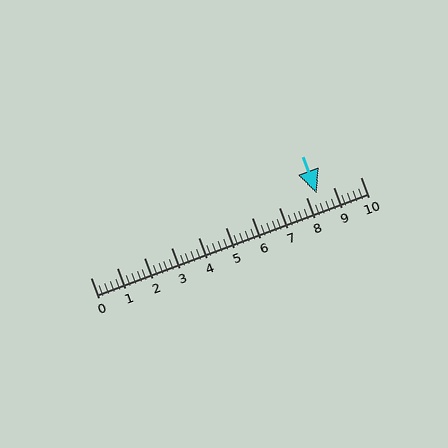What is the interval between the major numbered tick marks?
The major tick marks are spaced 1 units apart.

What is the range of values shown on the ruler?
The ruler shows values from 0 to 10.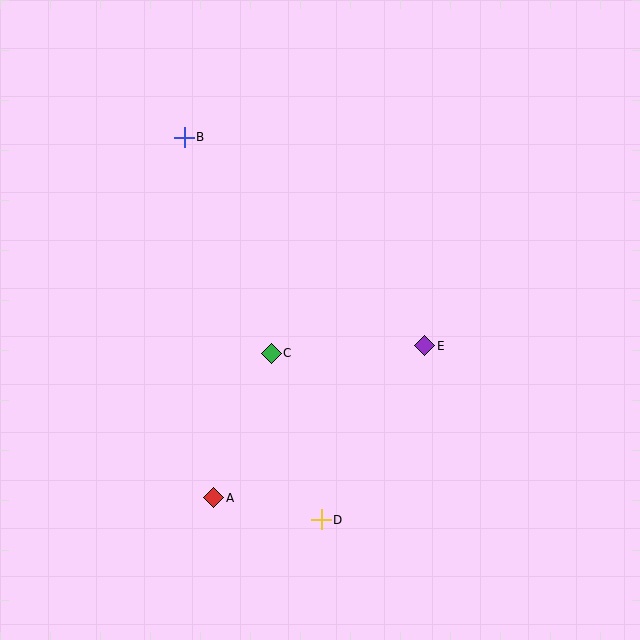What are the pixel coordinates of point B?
Point B is at (184, 137).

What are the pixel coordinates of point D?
Point D is at (321, 520).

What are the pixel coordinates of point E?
Point E is at (425, 346).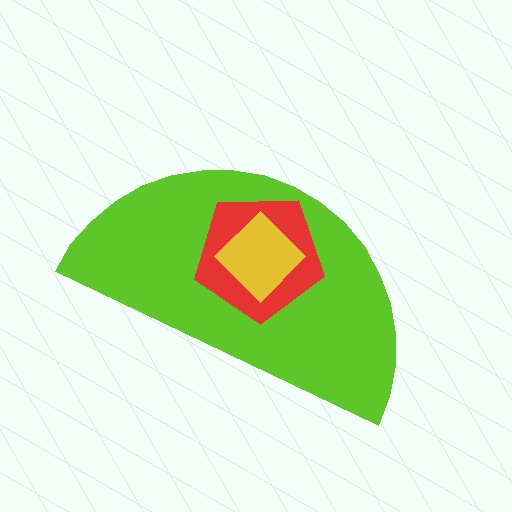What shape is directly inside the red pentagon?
The yellow diamond.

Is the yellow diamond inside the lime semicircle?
Yes.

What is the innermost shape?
The yellow diamond.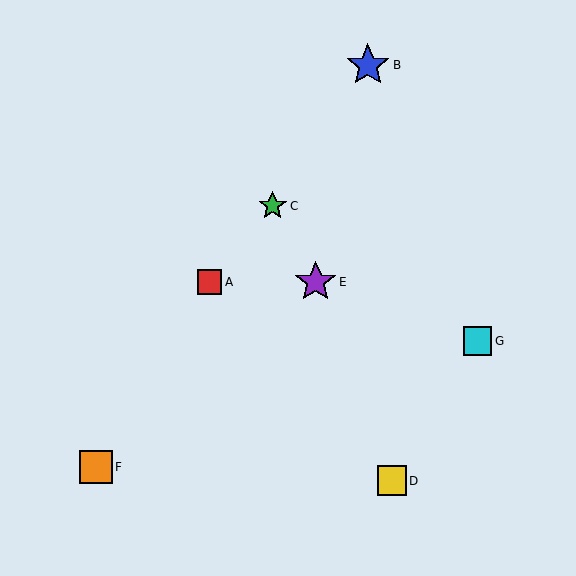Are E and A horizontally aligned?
Yes, both are at y≈282.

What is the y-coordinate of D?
Object D is at y≈481.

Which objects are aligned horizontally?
Objects A, E are aligned horizontally.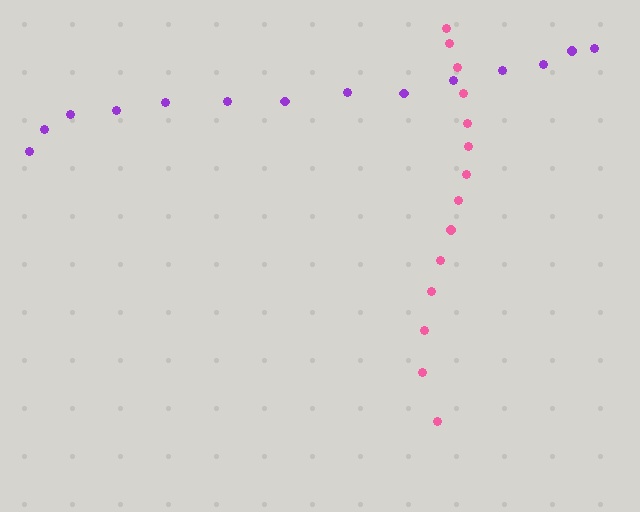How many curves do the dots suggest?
There are 2 distinct paths.